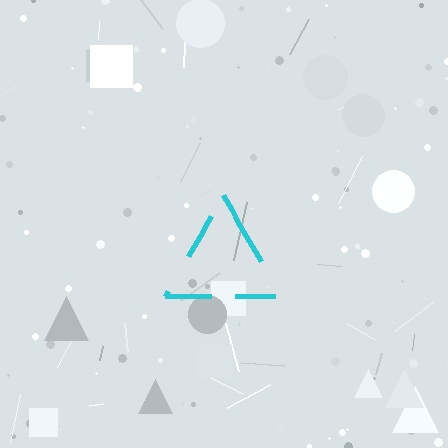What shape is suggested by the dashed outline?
The dashed outline suggests a triangle.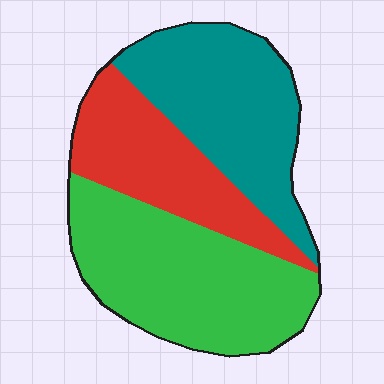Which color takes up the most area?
Green, at roughly 40%.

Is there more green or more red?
Green.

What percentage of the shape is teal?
Teal takes up between a quarter and a half of the shape.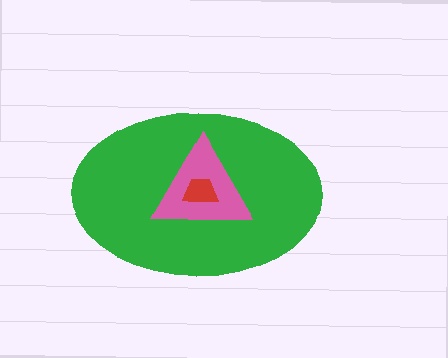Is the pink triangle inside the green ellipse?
Yes.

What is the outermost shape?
The green ellipse.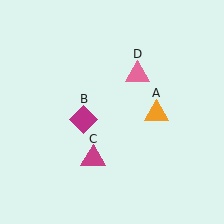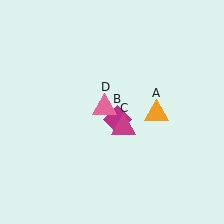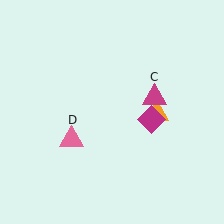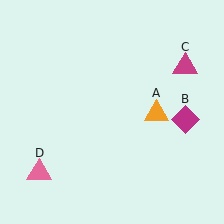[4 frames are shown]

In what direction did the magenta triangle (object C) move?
The magenta triangle (object C) moved up and to the right.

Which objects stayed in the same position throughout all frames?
Orange triangle (object A) remained stationary.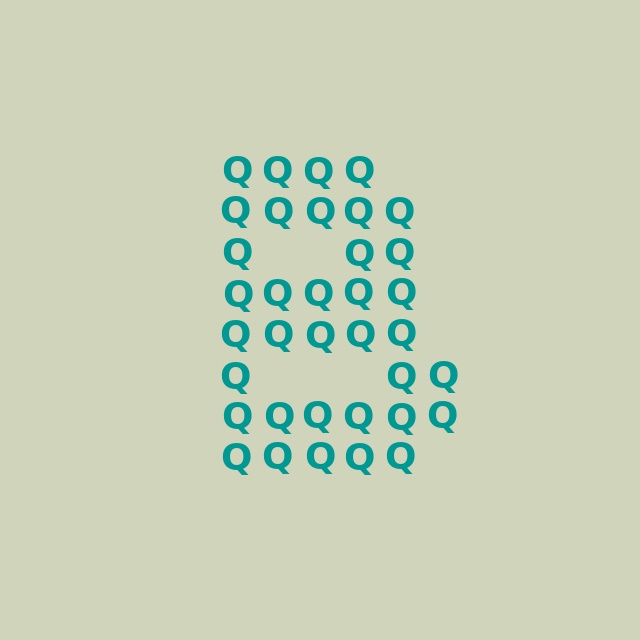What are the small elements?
The small elements are letter Q's.